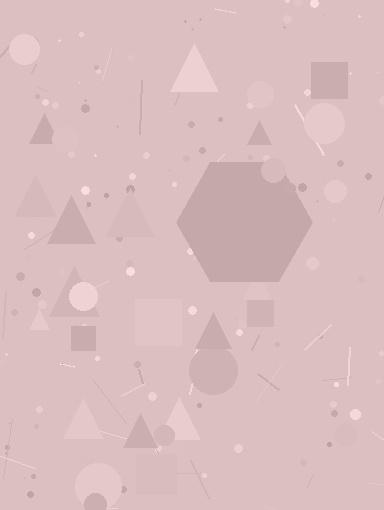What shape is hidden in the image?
A hexagon is hidden in the image.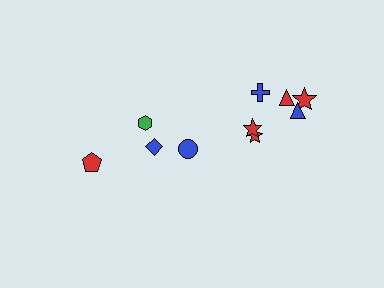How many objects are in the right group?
There are 7 objects.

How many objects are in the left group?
There are 3 objects.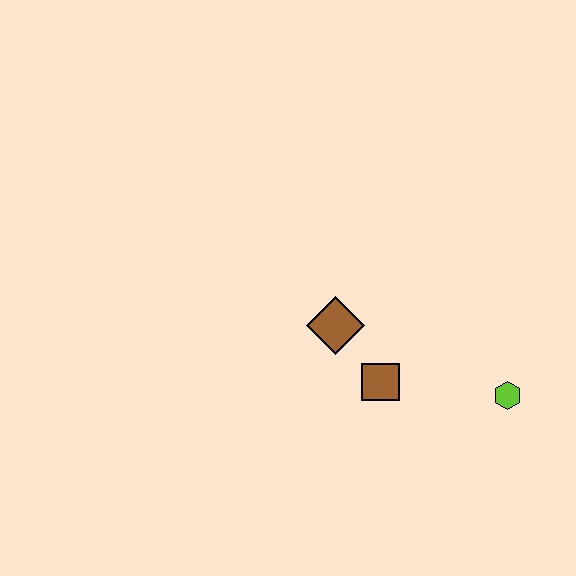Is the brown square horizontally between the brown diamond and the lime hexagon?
Yes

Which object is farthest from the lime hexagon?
The brown diamond is farthest from the lime hexagon.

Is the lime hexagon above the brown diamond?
No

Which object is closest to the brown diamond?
The brown square is closest to the brown diamond.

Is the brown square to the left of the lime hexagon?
Yes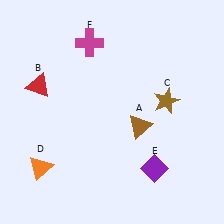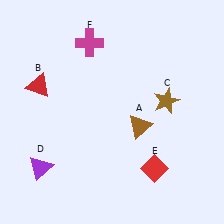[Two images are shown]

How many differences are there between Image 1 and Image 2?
There are 2 differences between the two images.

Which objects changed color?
D changed from orange to purple. E changed from purple to red.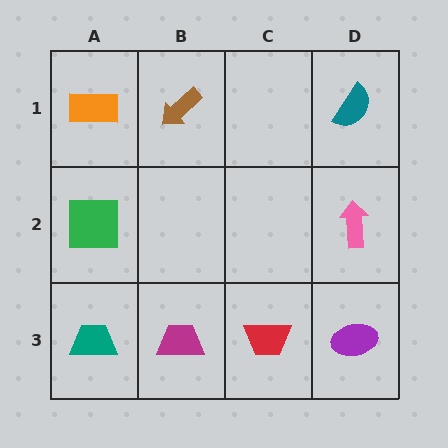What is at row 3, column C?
A red trapezoid.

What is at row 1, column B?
A brown arrow.